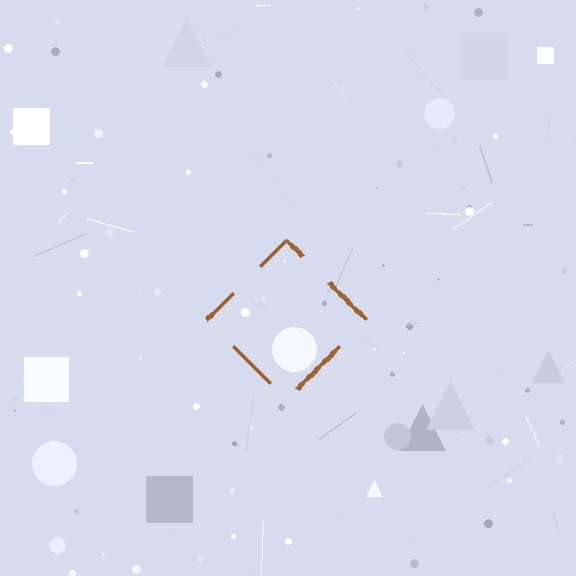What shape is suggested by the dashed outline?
The dashed outline suggests a diamond.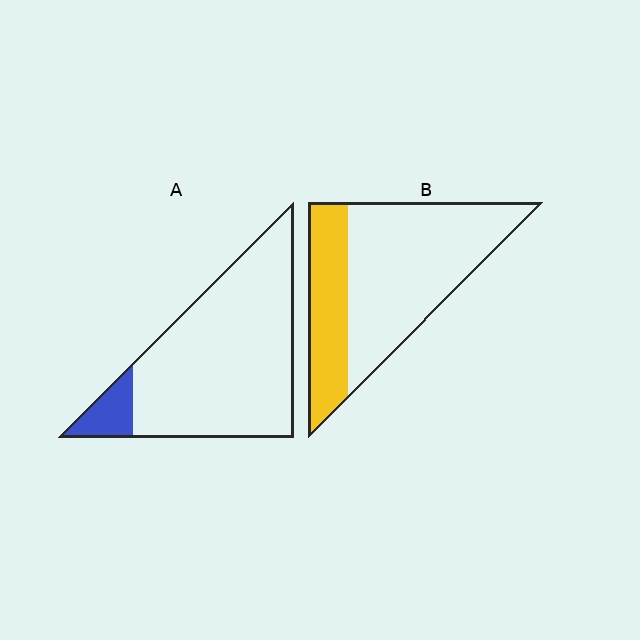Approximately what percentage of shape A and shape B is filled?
A is approximately 10% and B is approximately 30%.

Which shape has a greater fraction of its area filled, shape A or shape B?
Shape B.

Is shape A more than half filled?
No.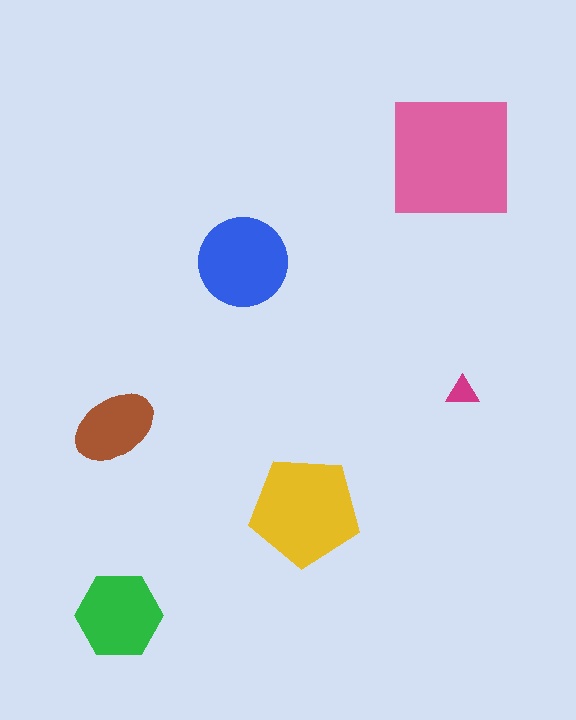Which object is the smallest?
The magenta triangle.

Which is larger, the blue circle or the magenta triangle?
The blue circle.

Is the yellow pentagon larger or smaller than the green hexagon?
Larger.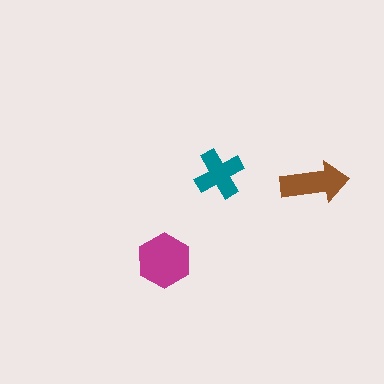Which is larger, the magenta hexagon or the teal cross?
The magenta hexagon.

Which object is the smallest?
The teal cross.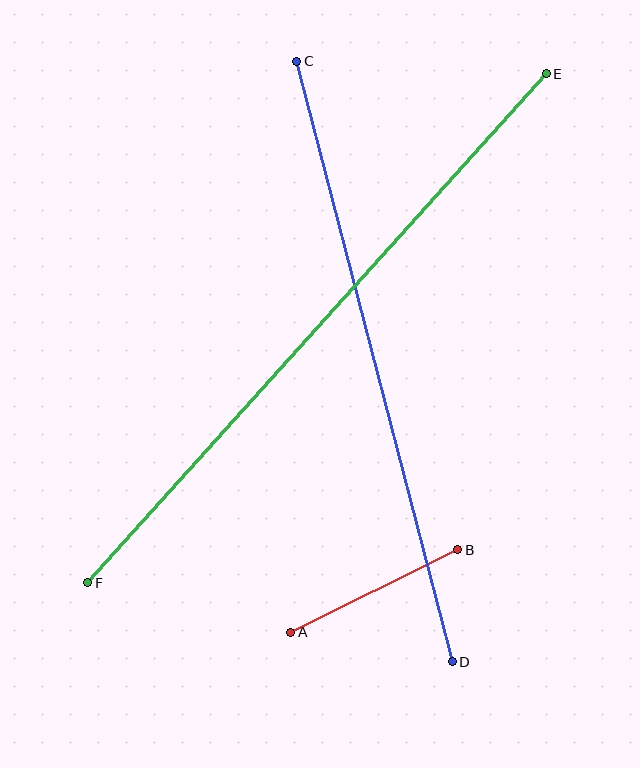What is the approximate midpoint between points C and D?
The midpoint is at approximately (375, 361) pixels.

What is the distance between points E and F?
The distance is approximately 685 pixels.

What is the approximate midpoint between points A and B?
The midpoint is at approximately (374, 591) pixels.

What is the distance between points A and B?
The distance is approximately 186 pixels.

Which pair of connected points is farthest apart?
Points E and F are farthest apart.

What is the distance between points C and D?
The distance is approximately 620 pixels.